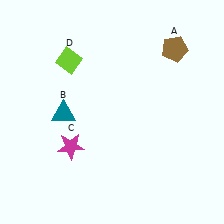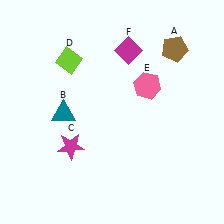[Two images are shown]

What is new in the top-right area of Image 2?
A magenta diamond (F) was added in the top-right area of Image 2.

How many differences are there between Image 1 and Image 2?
There are 2 differences between the two images.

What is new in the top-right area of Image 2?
A pink hexagon (E) was added in the top-right area of Image 2.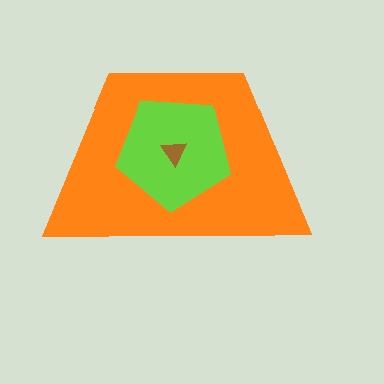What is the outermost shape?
The orange trapezoid.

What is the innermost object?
The brown triangle.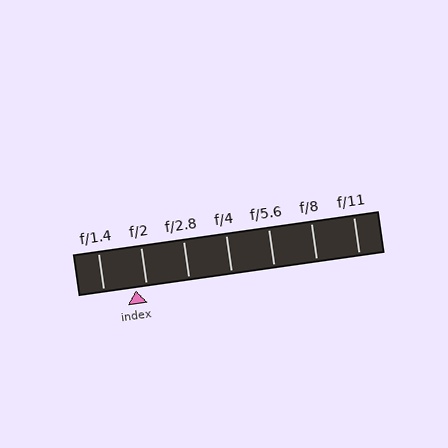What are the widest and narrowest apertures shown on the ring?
The widest aperture shown is f/1.4 and the narrowest is f/11.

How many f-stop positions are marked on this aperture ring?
There are 7 f-stop positions marked.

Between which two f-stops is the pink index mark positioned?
The index mark is between f/1.4 and f/2.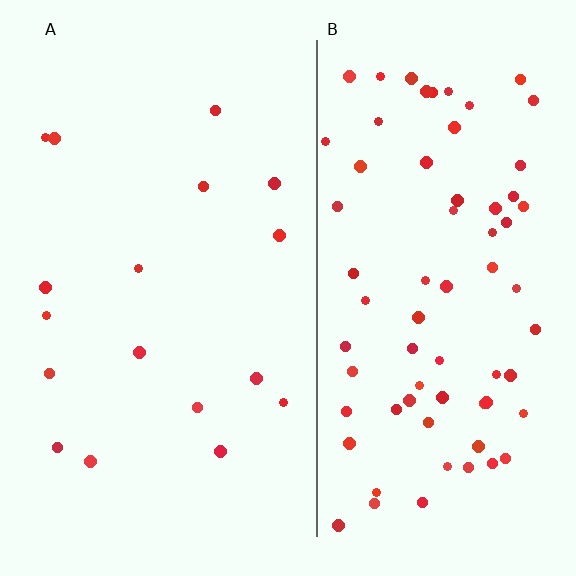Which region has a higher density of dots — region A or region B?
B (the right).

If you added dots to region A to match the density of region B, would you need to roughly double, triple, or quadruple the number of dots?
Approximately quadruple.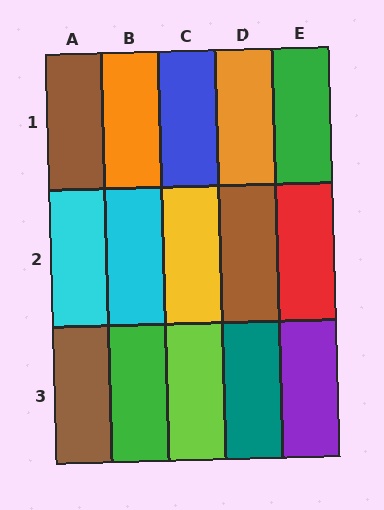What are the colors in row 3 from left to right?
Brown, green, lime, teal, purple.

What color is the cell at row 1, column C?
Blue.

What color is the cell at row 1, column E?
Green.